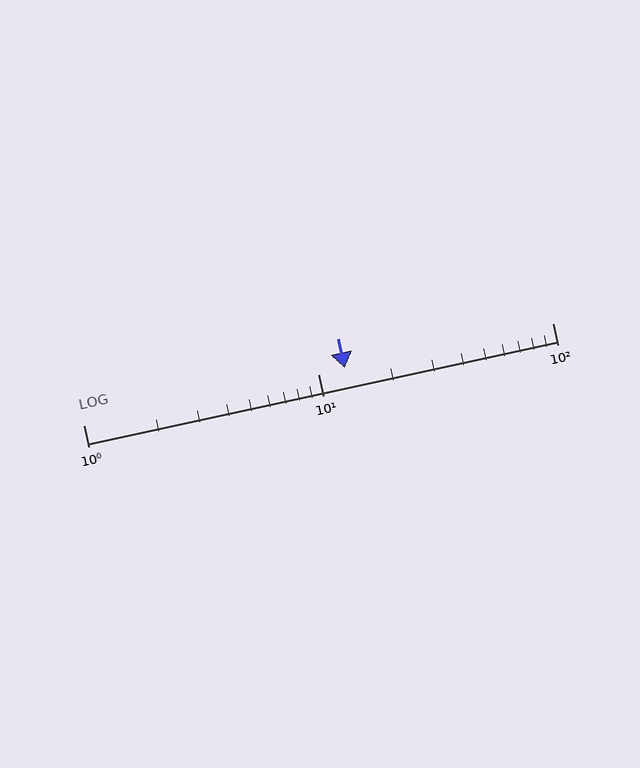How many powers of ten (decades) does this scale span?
The scale spans 2 decades, from 1 to 100.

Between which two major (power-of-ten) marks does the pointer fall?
The pointer is between 10 and 100.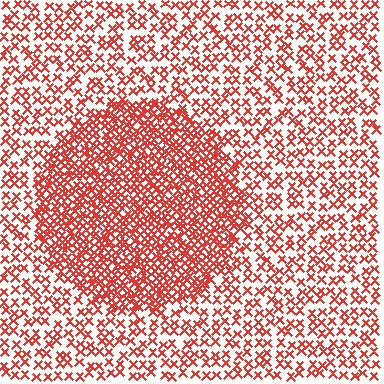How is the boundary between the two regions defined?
The boundary is defined by a change in element density (approximately 2.1x ratio). All elements are the same color, size, and shape.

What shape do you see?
I see a circle.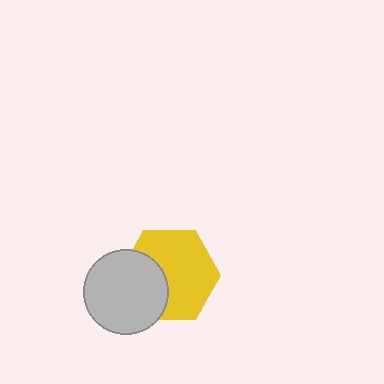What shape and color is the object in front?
The object in front is a light gray circle.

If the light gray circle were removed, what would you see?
You would see the complete yellow hexagon.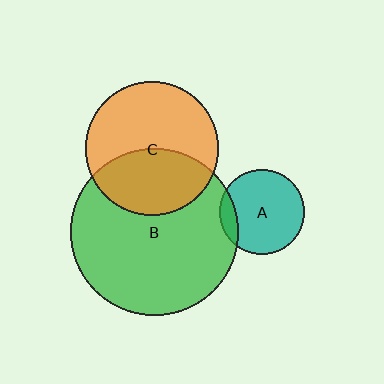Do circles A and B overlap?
Yes.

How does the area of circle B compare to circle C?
Approximately 1.6 times.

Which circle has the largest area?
Circle B (green).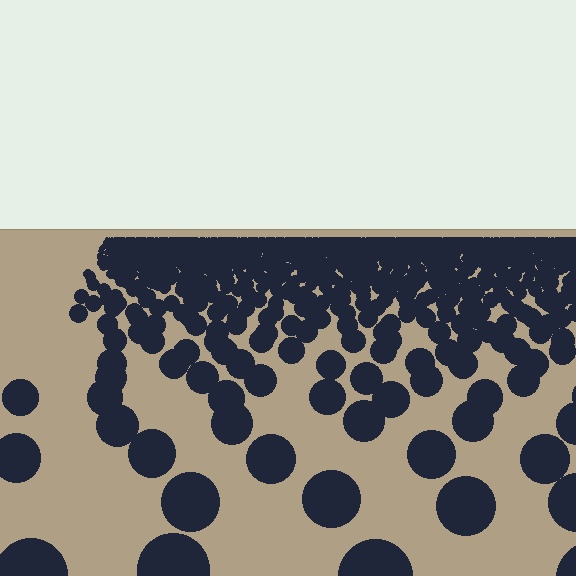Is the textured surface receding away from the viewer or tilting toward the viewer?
The surface is receding away from the viewer. Texture elements get smaller and denser toward the top.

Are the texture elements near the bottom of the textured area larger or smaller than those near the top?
Larger. Near the bottom, elements are closer to the viewer and appear at a bigger on-screen size.